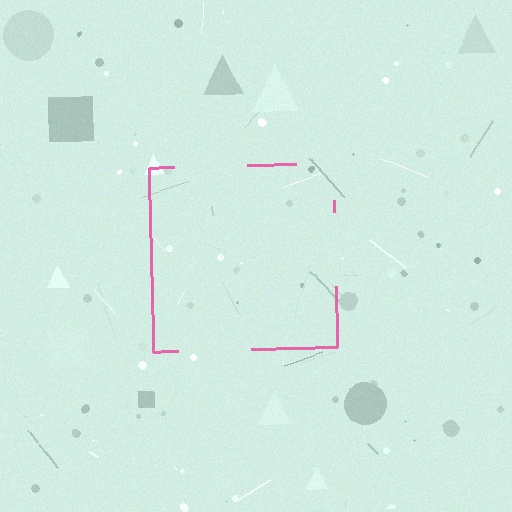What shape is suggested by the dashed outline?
The dashed outline suggests a square.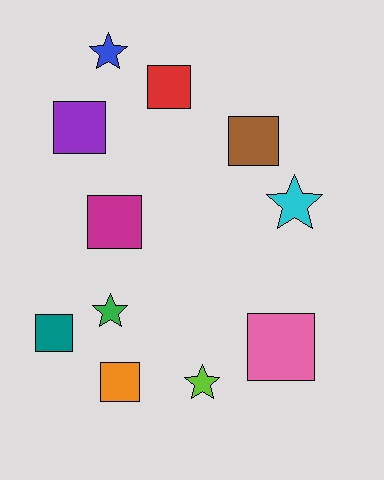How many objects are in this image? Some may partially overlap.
There are 11 objects.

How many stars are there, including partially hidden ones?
There are 4 stars.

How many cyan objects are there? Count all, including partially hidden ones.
There is 1 cyan object.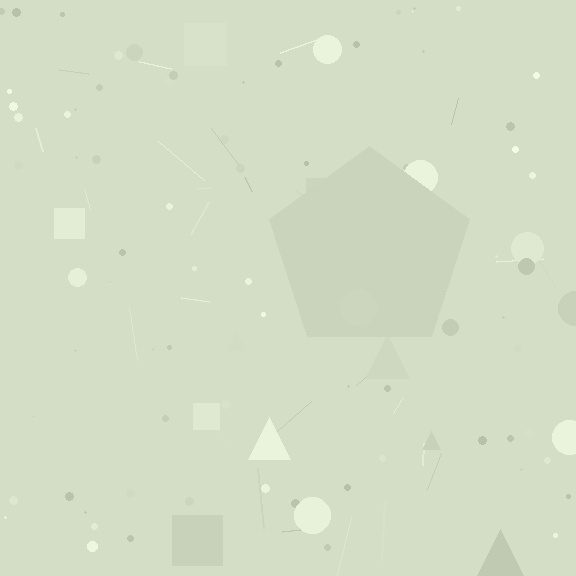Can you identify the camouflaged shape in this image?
The camouflaged shape is a pentagon.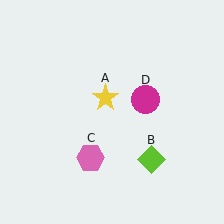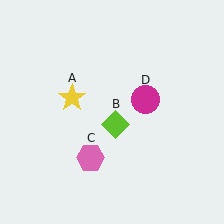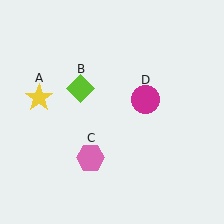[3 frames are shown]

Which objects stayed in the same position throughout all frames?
Pink hexagon (object C) and magenta circle (object D) remained stationary.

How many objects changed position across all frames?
2 objects changed position: yellow star (object A), lime diamond (object B).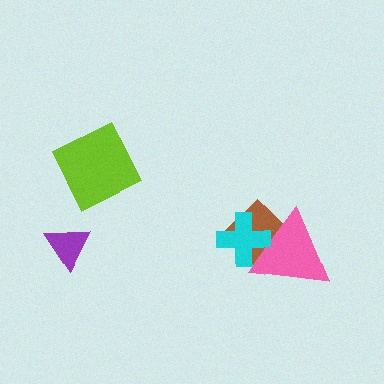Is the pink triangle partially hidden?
Yes, it is partially covered by another shape.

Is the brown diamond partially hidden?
Yes, it is partially covered by another shape.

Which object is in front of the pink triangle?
The cyan cross is in front of the pink triangle.